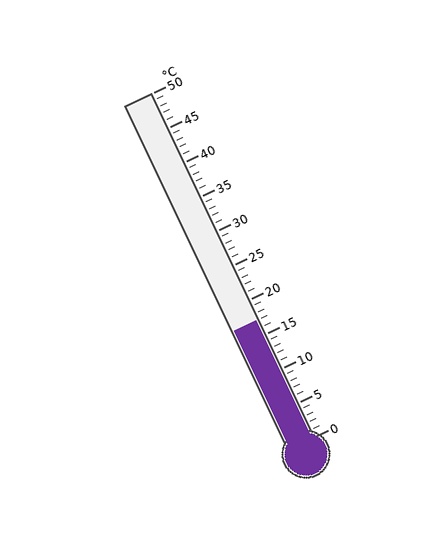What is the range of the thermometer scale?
The thermometer scale ranges from 0°C to 50°C.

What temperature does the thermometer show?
The thermometer shows approximately 17°C.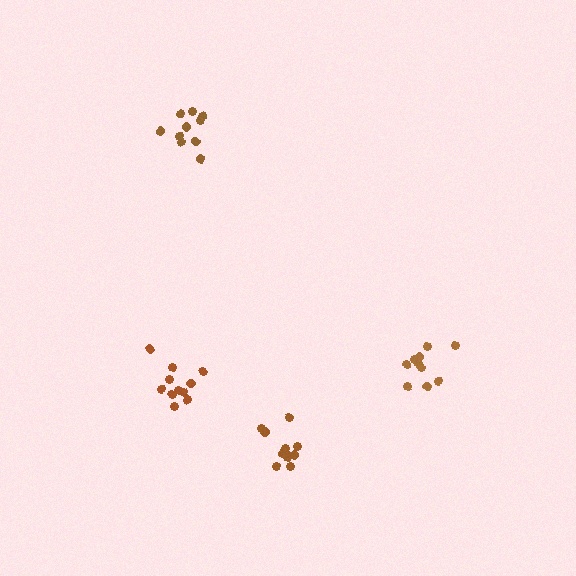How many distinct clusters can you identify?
There are 4 distinct clusters.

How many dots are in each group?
Group 1: 11 dots, Group 2: 10 dots, Group 3: 11 dots, Group 4: 10 dots (42 total).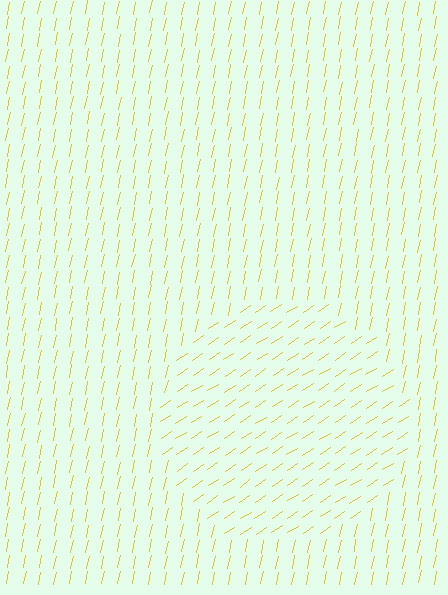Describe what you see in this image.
The image is filled with small yellow line segments. A circle region in the image has lines oriented differently from the surrounding lines, creating a visible texture boundary.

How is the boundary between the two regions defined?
The boundary is defined purely by a change in line orientation (approximately 45 degrees difference). All lines are the same color and thickness.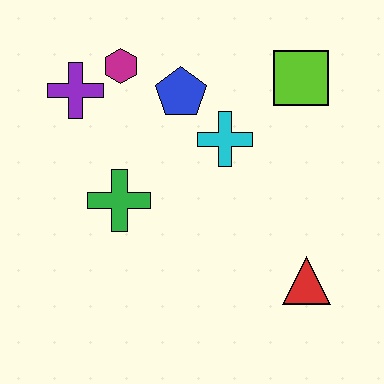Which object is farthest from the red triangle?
The purple cross is farthest from the red triangle.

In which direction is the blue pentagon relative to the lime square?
The blue pentagon is to the left of the lime square.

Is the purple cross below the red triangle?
No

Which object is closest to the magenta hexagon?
The purple cross is closest to the magenta hexagon.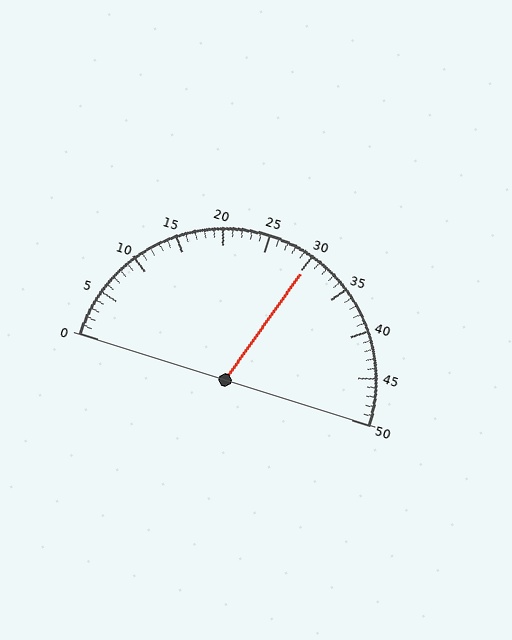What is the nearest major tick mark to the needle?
The nearest major tick mark is 30.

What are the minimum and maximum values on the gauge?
The gauge ranges from 0 to 50.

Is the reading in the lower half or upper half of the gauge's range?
The reading is in the upper half of the range (0 to 50).